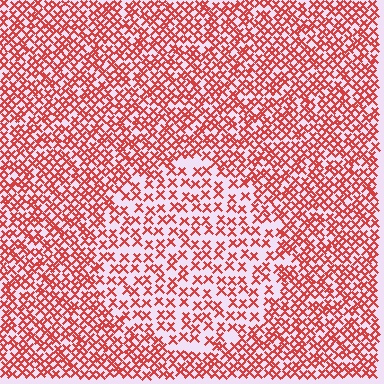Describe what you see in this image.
The image contains small red elements arranged at two different densities. A circle-shaped region is visible where the elements are less densely packed than the surrounding area.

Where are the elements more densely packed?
The elements are more densely packed outside the circle boundary.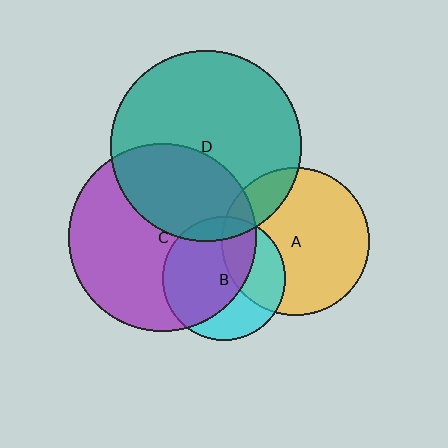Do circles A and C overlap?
Yes.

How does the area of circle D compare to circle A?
Approximately 1.7 times.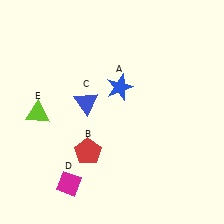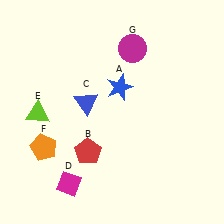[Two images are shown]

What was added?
An orange pentagon (F), a magenta circle (G) were added in Image 2.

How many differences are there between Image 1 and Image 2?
There are 2 differences between the two images.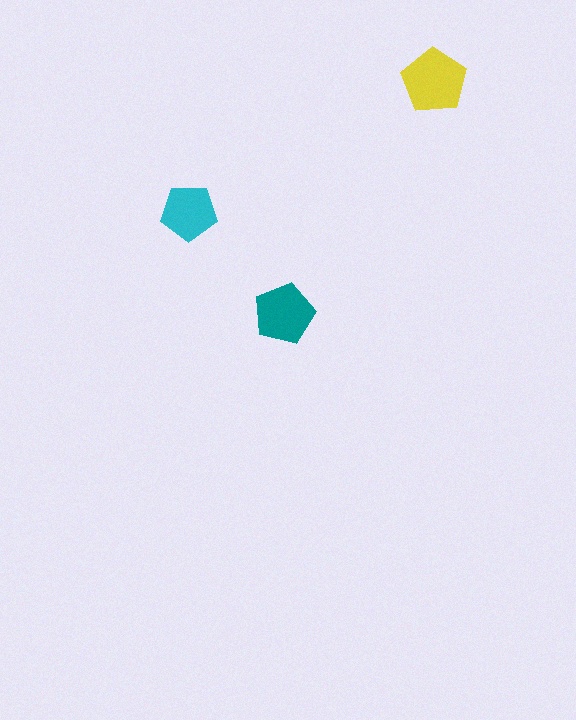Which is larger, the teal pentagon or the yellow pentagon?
The yellow one.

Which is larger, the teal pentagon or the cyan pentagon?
The teal one.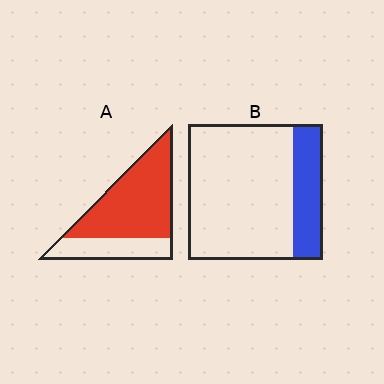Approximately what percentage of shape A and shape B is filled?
A is approximately 70% and B is approximately 20%.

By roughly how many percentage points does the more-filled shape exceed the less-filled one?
By roughly 50 percentage points (A over B).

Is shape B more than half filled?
No.